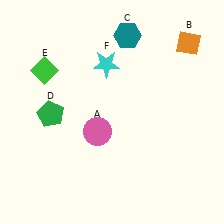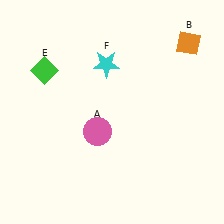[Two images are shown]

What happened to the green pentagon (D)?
The green pentagon (D) was removed in Image 2. It was in the bottom-left area of Image 1.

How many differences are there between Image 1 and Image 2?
There are 2 differences between the two images.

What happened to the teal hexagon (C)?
The teal hexagon (C) was removed in Image 2. It was in the top-right area of Image 1.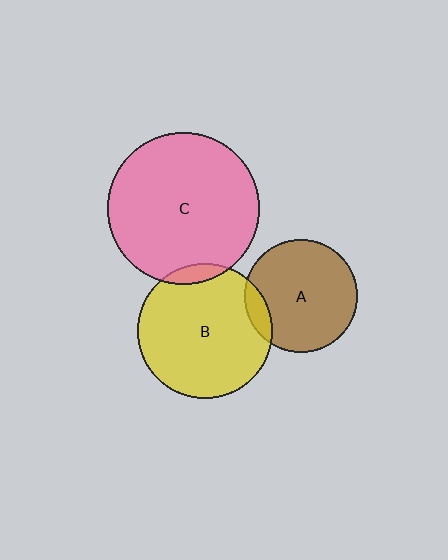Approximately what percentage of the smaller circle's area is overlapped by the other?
Approximately 5%.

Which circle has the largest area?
Circle C (pink).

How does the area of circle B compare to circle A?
Approximately 1.4 times.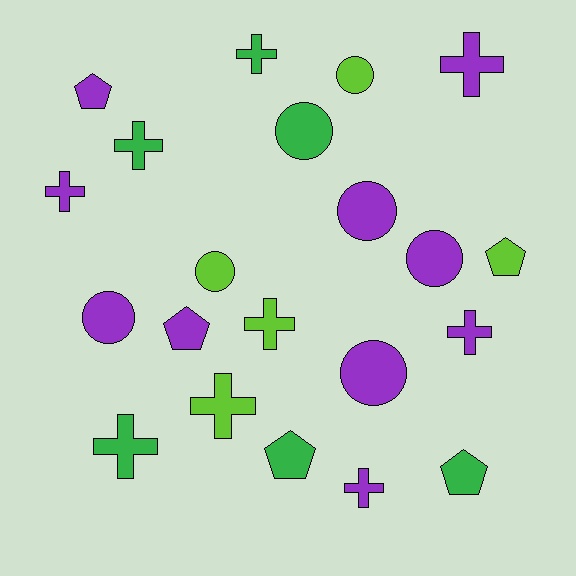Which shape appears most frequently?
Cross, with 9 objects.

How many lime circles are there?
There are 2 lime circles.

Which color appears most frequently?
Purple, with 10 objects.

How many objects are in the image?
There are 21 objects.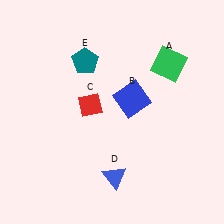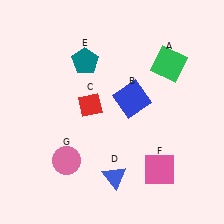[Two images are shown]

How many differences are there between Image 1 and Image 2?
There are 2 differences between the two images.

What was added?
A pink square (F), a pink circle (G) were added in Image 2.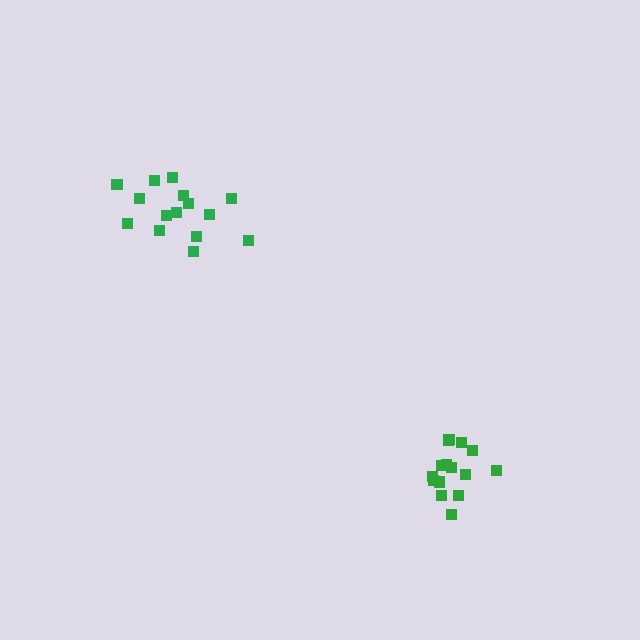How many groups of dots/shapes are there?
There are 2 groups.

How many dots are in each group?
Group 1: 15 dots, Group 2: 15 dots (30 total).